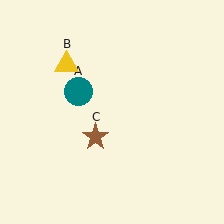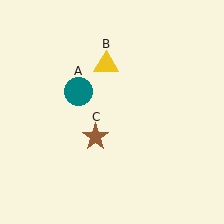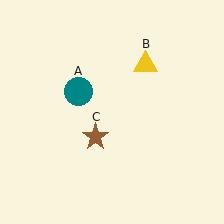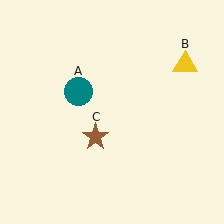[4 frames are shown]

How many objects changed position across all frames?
1 object changed position: yellow triangle (object B).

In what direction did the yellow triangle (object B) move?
The yellow triangle (object B) moved right.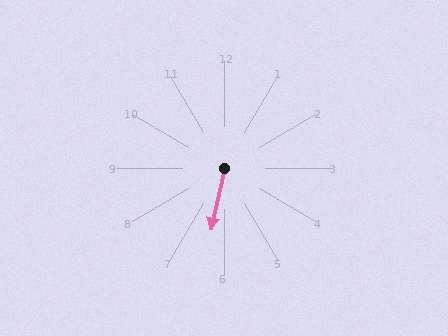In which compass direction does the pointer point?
South.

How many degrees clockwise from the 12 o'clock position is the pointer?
Approximately 192 degrees.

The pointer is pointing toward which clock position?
Roughly 6 o'clock.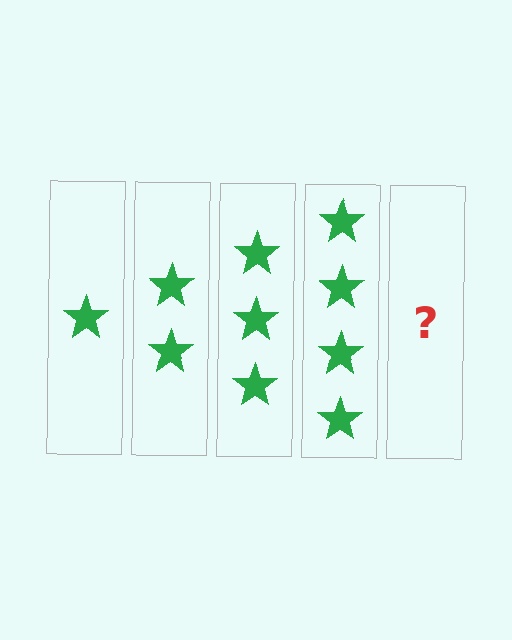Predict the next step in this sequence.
The next step is 5 stars.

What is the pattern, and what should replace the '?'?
The pattern is that each step adds one more star. The '?' should be 5 stars.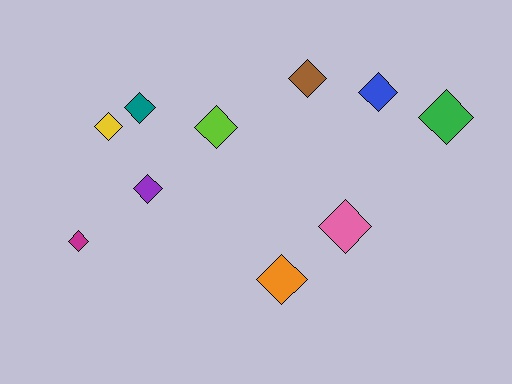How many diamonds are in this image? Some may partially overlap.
There are 10 diamonds.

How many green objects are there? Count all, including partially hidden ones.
There is 1 green object.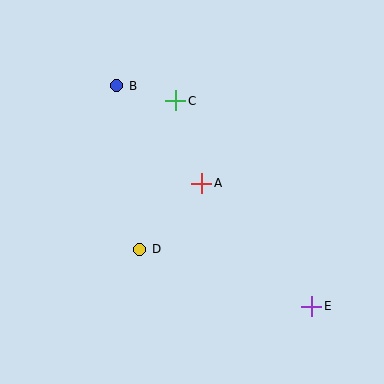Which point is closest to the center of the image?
Point A at (202, 183) is closest to the center.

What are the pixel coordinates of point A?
Point A is at (202, 183).